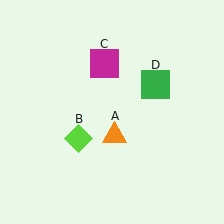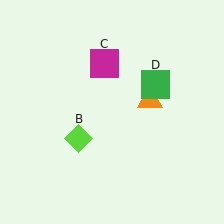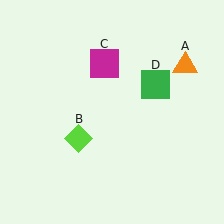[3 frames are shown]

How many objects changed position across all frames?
1 object changed position: orange triangle (object A).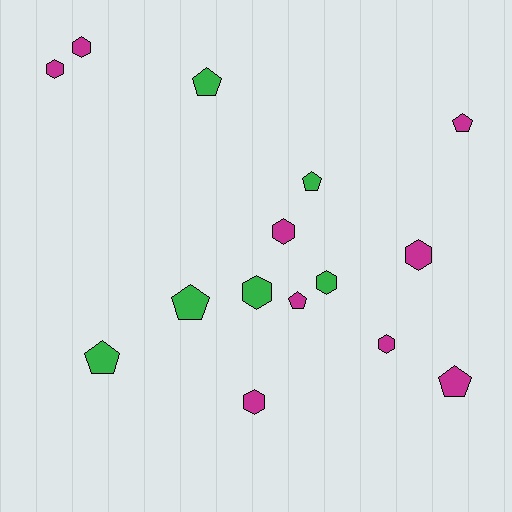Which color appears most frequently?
Magenta, with 9 objects.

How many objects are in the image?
There are 15 objects.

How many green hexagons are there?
There are 2 green hexagons.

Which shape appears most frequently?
Hexagon, with 8 objects.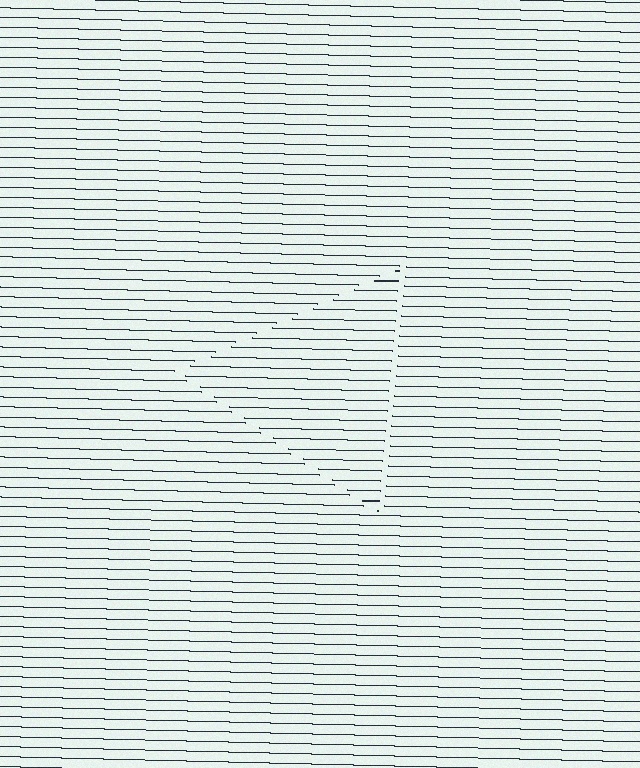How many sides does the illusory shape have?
3 sides — the line-ends trace a triangle.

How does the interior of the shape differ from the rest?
The interior of the shape contains the same grating, shifted by half a period — the contour is defined by the phase discontinuity where line-ends from the inner and outer gratings abut.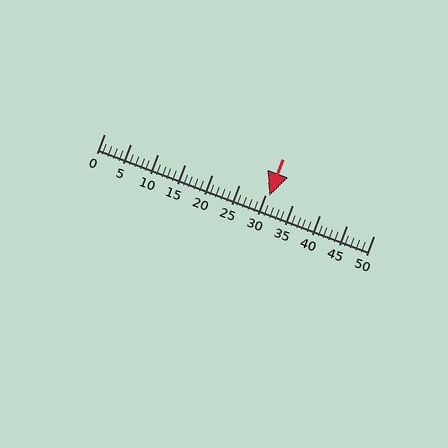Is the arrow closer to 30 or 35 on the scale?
The arrow is closer to 30.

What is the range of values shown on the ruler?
The ruler shows values from 0 to 50.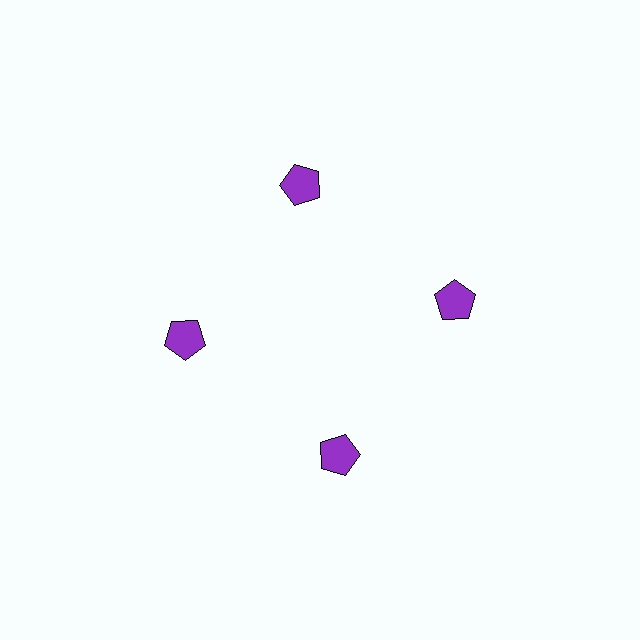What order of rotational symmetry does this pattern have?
This pattern has 4-fold rotational symmetry.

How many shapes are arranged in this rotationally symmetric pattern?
There are 4 shapes, arranged in 4 groups of 1.